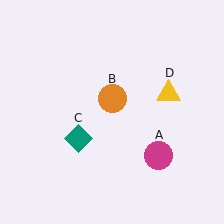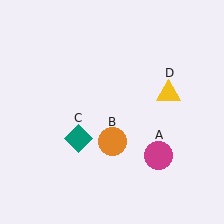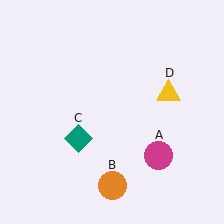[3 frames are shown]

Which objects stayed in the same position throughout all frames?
Magenta circle (object A) and teal diamond (object C) and yellow triangle (object D) remained stationary.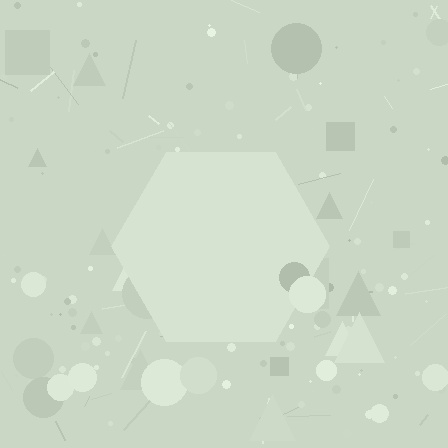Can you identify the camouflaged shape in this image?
The camouflaged shape is a hexagon.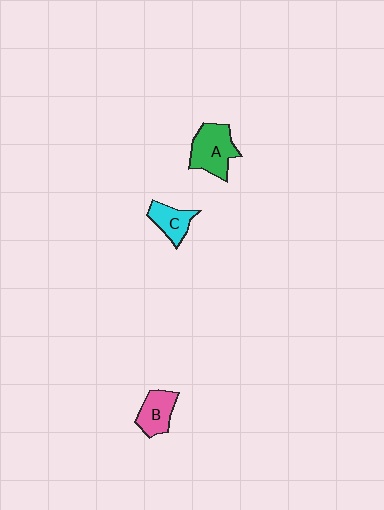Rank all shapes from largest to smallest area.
From largest to smallest: A (green), B (pink), C (cyan).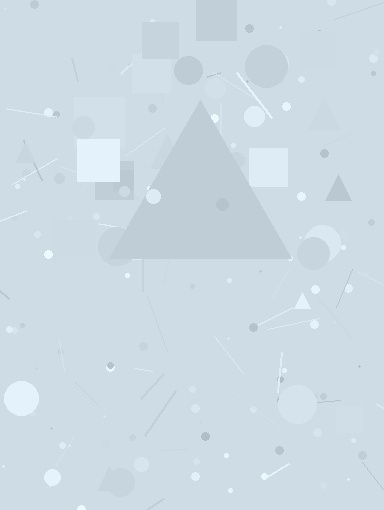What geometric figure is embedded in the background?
A triangle is embedded in the background.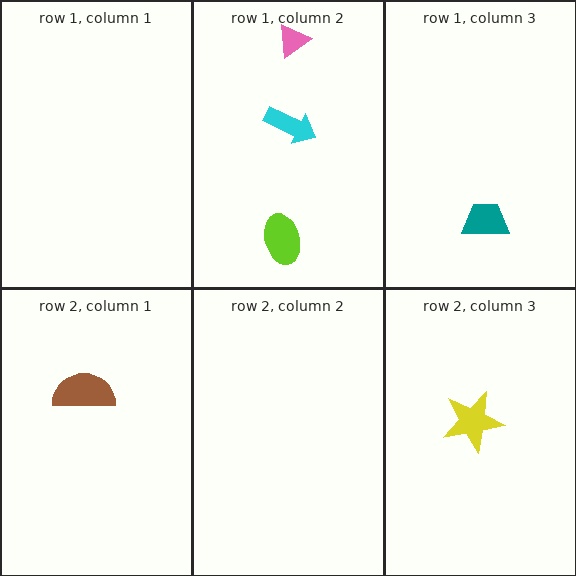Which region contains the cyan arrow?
The row 1, column 2 region.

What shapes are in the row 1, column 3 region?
The teal trapezoid.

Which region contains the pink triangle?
The row 1, column 2 region.